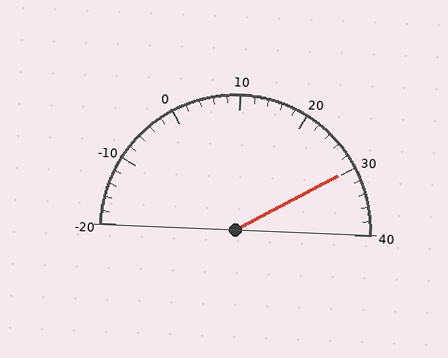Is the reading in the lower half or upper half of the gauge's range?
The reading is in the upper half of the range (-20 to 40).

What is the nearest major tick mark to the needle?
The nearest major tick mark is 30.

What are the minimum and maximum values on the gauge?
The gauge ranges from -20 to 40.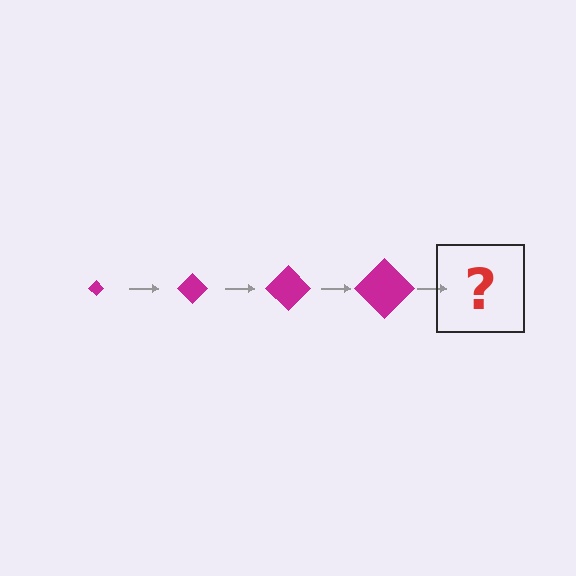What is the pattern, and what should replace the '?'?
The pattern is that the diamond gets progressively larger each step. The '?' should be a magenta diamond, larger than the previous one.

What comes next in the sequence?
The next element should be a magenta diamond, larger than the previous one.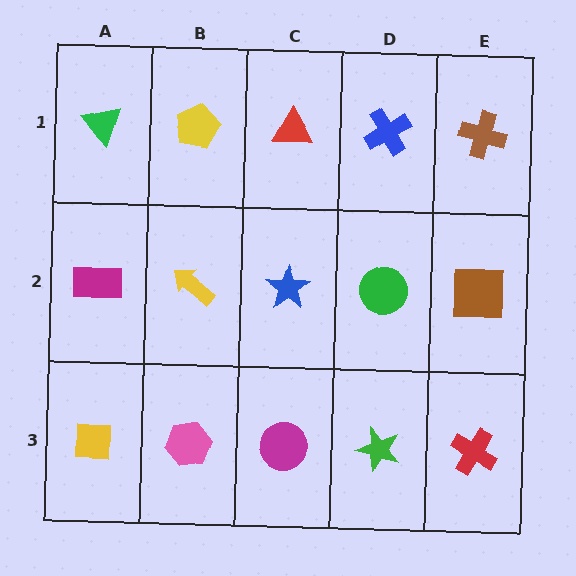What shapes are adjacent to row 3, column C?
A blue star (row 2, column C), a pink hexagon (row 3, column B), a green star (row 3, column D).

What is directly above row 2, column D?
A blue cross.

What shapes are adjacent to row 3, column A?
A magenta rectangle (row 2, column A), a pink hexagon (row 3, column B).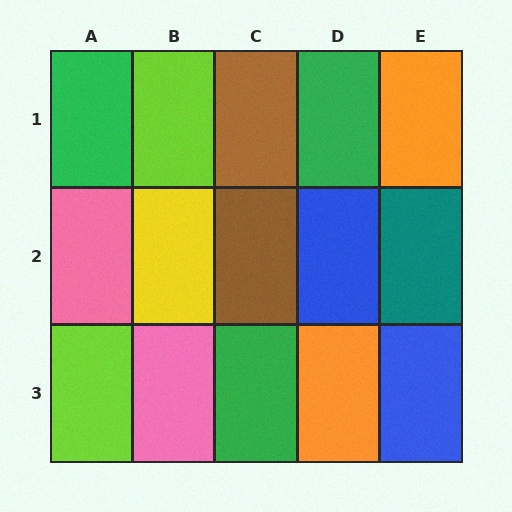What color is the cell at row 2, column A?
Pink.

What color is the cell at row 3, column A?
Lime.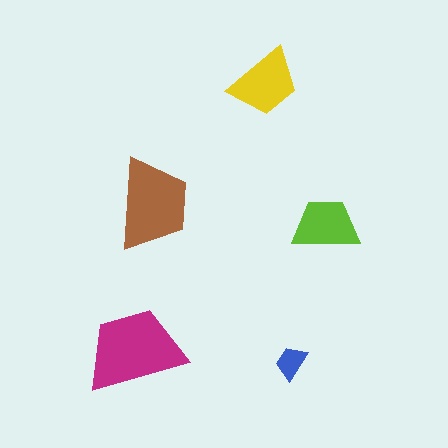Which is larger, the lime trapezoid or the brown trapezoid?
The brown one.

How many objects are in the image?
There are 5 objects in the image.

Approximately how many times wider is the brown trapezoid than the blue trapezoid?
About 2.5 times wider.